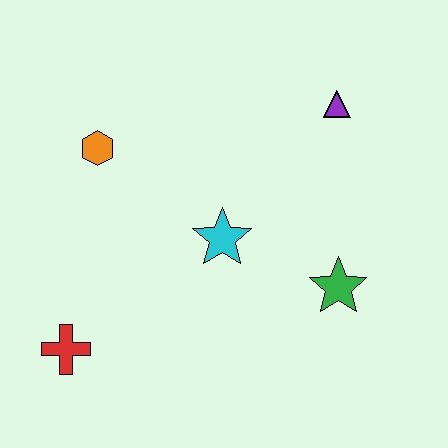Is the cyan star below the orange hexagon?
Yes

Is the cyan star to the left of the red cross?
No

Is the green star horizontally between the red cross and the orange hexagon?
No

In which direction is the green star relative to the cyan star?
The green star is to the right of the cyan star.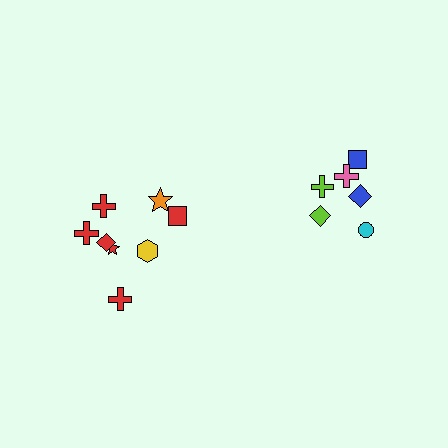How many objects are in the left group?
There are 8 objects.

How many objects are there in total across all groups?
There are 14 objects.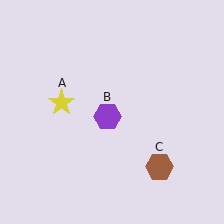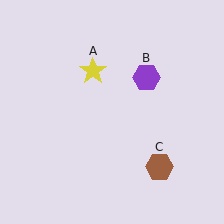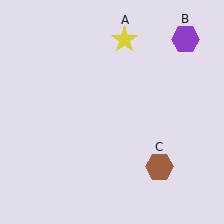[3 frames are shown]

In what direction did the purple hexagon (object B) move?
The purple hexagon (object B) moved up and to the right.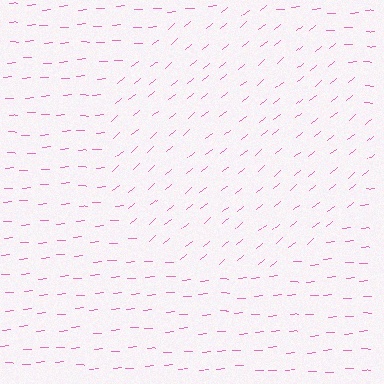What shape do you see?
I see a circle.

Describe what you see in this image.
The image is filled with small pink line segments. A circle region in the image has lines oriented differently from the surrounding lines, creating a visible texture boundary.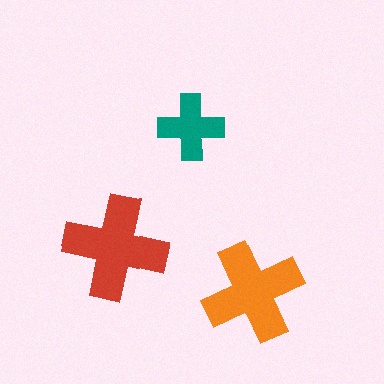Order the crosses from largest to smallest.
the red one, the orange one, the teal one.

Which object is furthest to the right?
The orange cross is rightmost.